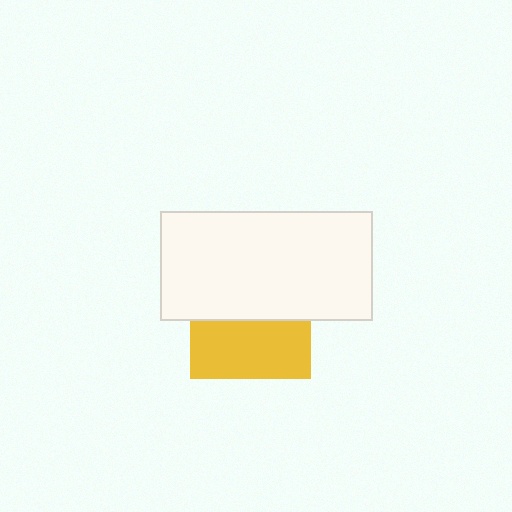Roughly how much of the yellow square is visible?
About half of it is visible (roughly 48%).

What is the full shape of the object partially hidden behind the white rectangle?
The partially hidden object is a yellow square.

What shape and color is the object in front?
The object in front is a white rectangle.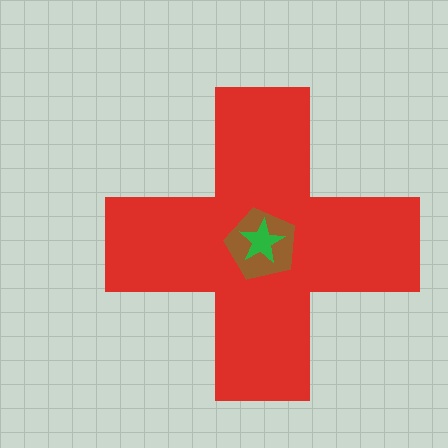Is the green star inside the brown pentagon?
Yes.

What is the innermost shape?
The green star.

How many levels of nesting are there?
3.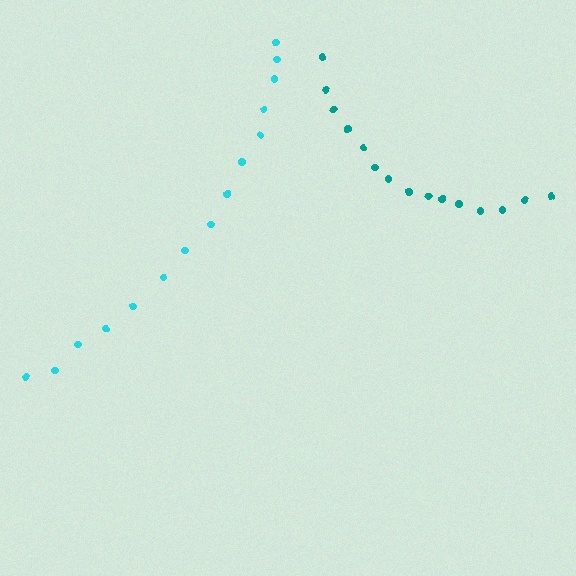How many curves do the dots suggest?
There are 2 distinct paths.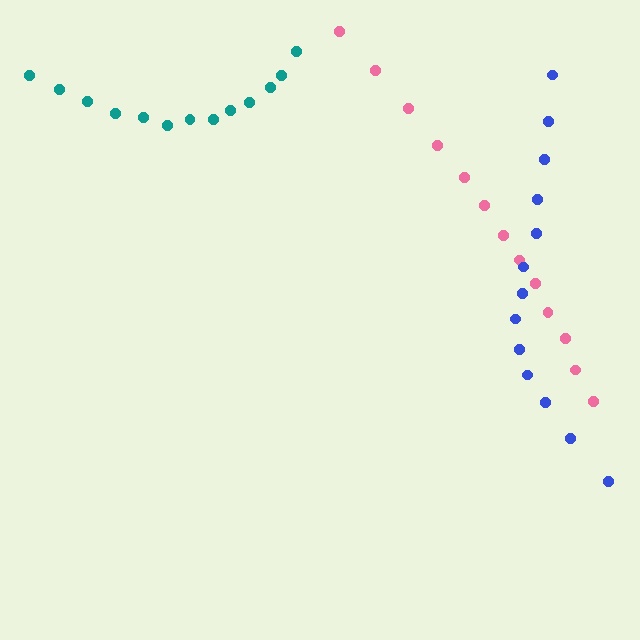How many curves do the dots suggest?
There are 3 distinct paths.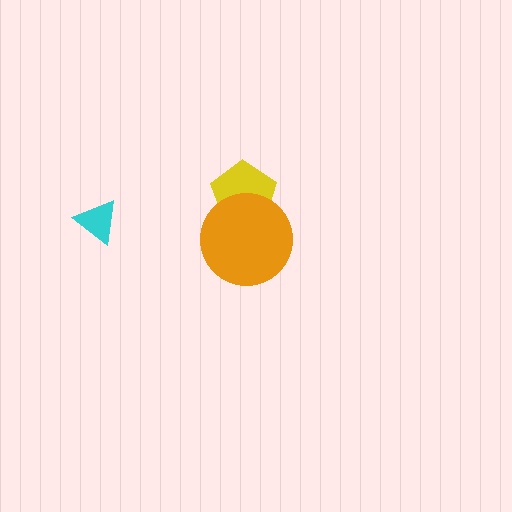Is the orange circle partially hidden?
No, no other shape covers it.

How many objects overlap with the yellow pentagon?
1 object overlaps with the yellow pentagon.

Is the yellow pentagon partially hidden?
Yes, it is partially covered by another shape.